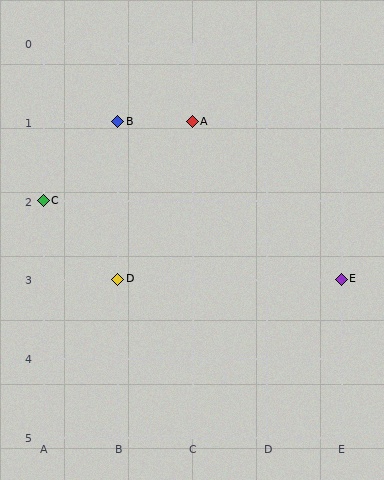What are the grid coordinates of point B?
Point B is at grid coordinates (B, 1).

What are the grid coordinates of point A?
Point A is at grid coordinates (C, 1).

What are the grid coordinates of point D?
Point D is at grid coordinates (B, 3).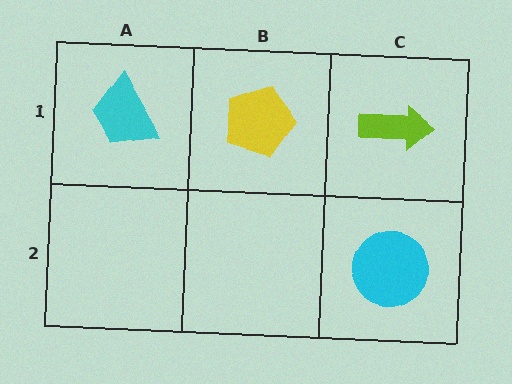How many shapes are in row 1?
3 shapes.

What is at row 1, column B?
A yellow pentagon.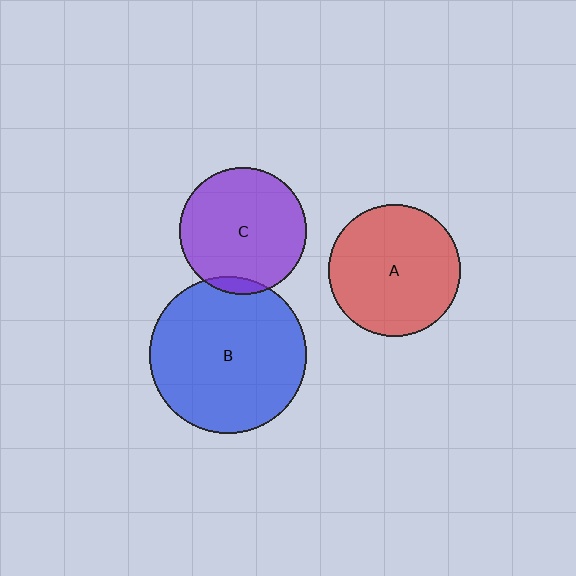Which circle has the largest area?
Circle B (blue).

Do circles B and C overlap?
Yes.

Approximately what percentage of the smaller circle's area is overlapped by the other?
Approximately 5%.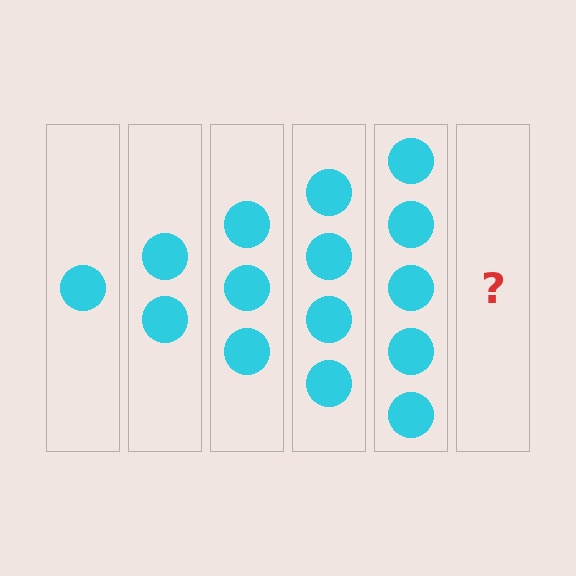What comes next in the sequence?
The next element should be 6 circles.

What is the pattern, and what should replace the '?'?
The pattern is that each step adds one more circle. The '?' should be 6 circles.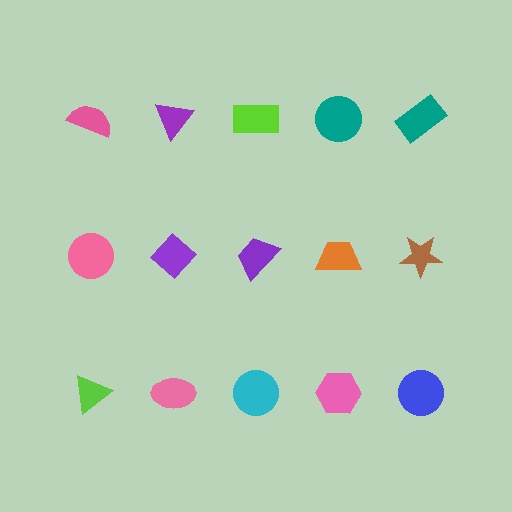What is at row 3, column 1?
A lime triangle.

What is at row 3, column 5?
A blue circle.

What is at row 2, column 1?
A pink circle.